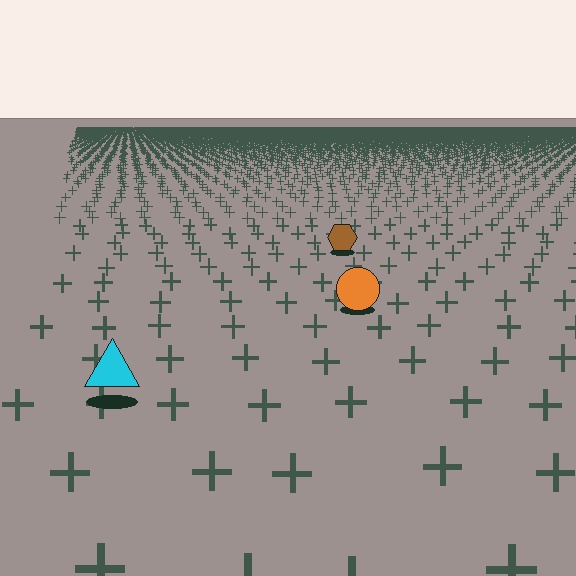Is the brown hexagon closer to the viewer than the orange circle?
No. The orange circle is closer — you can tell from the texture gradient: the ground texture is coarser near it.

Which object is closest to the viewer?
The cyan triangle is closest. The texture marks near it are larger and more spread out.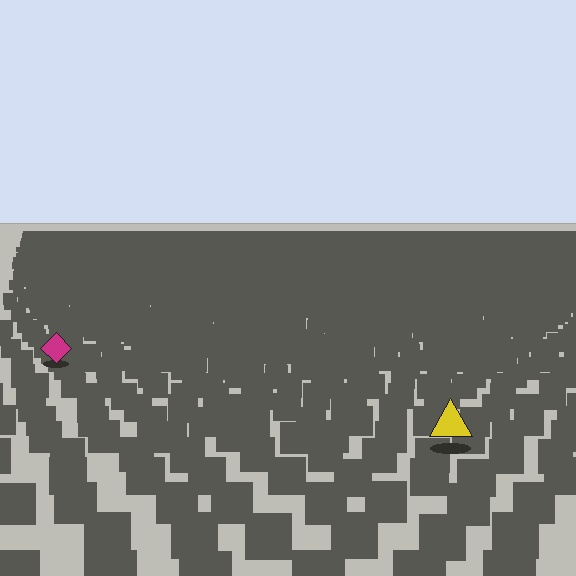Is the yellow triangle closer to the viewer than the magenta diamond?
Yes. The yellow triangle is closer — you can tell from the texture gradient: the ground texture is coarser near it.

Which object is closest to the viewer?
The yellow triangle is closest. The texture marks near it are larger and more spread out.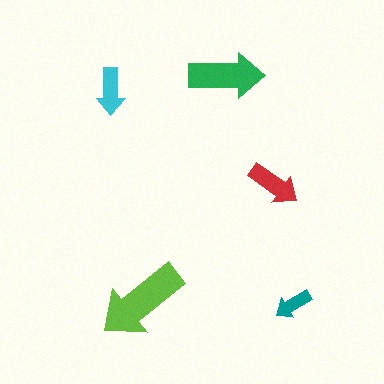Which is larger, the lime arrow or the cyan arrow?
The lime one.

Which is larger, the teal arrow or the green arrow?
The green one.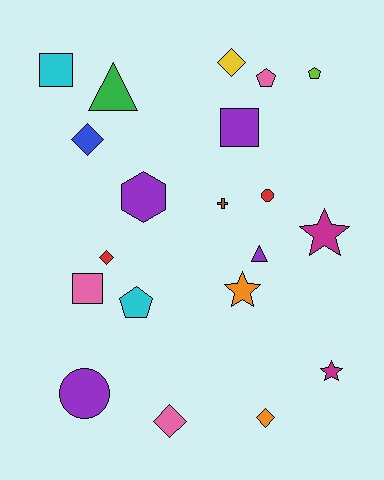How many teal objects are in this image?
There are no teal objects.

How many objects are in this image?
There are 20 objects.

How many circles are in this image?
There are 2 circles.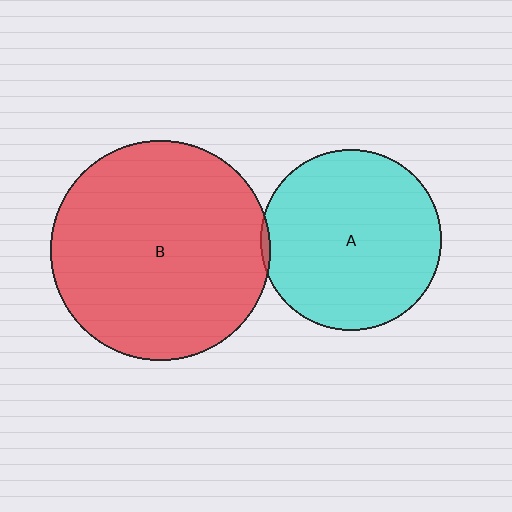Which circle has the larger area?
Circle B (red).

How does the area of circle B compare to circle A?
Approximately 1.5 times.